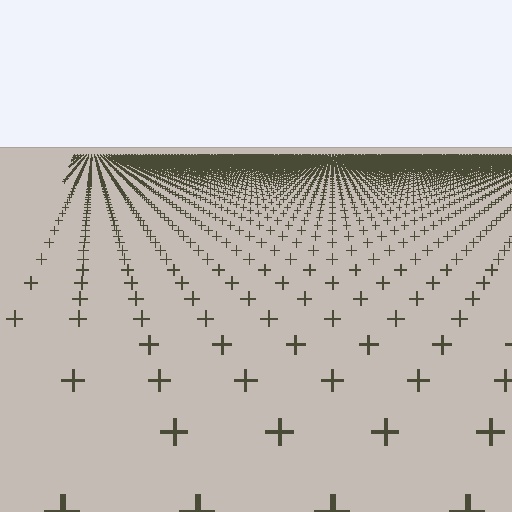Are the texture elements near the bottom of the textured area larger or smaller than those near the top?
Larger. Near the bottom, elements are closer to the viewer and appear at a bigger on-screen size.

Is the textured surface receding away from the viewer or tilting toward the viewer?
The surface is receding away from the viewer. Texture elements get smaller and denser toward the top.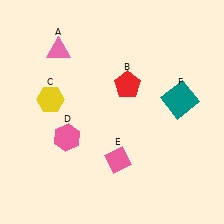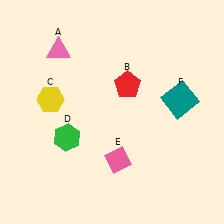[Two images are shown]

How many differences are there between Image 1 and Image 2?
There is 1 difference between the two images.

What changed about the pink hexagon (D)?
In Image 1, D is pink. In Image 2, it changed to green.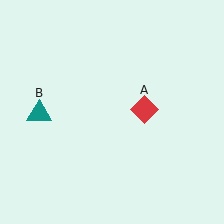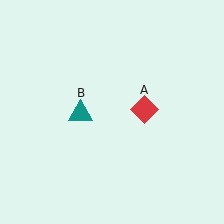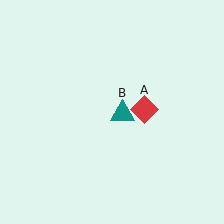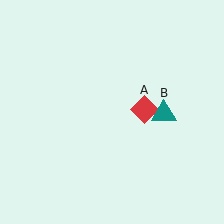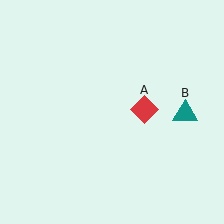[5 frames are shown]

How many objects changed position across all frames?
1 object changed position: teal triangle (object B).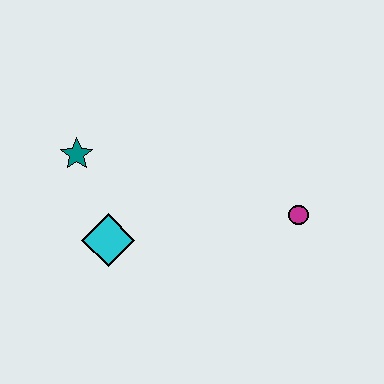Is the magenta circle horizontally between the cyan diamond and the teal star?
No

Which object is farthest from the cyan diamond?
The magenta circle is farthest from the cyan diamond.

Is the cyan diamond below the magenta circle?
Yes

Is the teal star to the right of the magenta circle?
No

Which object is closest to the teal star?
The cyan diamond is closest to the teal star.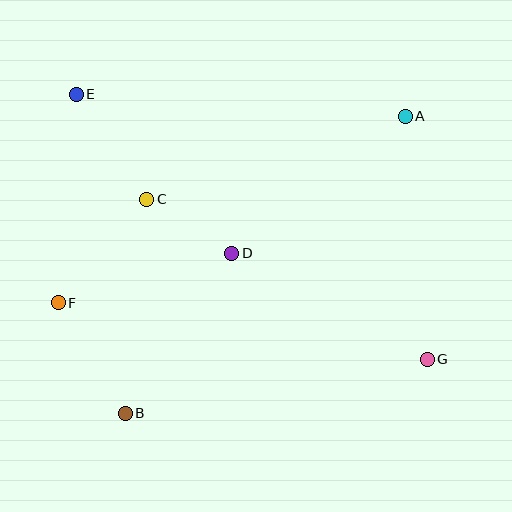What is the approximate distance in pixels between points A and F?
The distance between A and F is approximately 394 pixels.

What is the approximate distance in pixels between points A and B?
The distance between A and B is approximately 408 pixels.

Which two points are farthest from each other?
Points E and G are farthest from each other.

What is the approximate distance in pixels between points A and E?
The distance between A and E is approximately 330 pixels.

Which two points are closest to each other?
Points C and D are closest to each other.